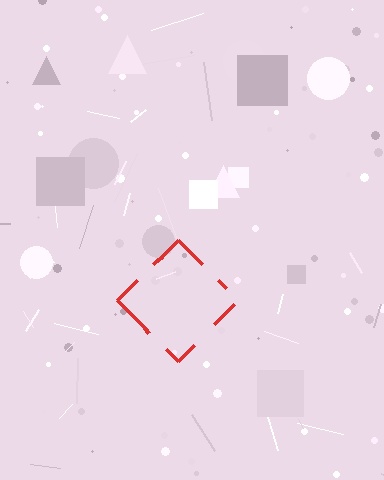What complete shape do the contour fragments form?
The contour fragments form a diamond.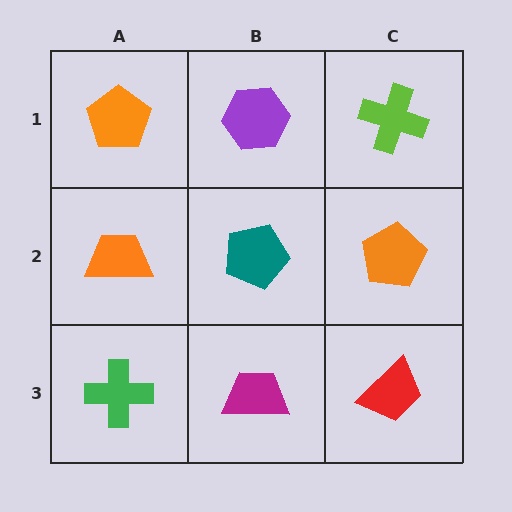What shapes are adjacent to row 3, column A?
An orange trapezoid (row 2, column A), a magenta trapezoid (row 3, column B).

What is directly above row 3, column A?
An orange trapezoid.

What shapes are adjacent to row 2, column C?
A lime cross (row 1, column C), a red trapezoid (row 3, column C), a teal pentagon (row 2, column B).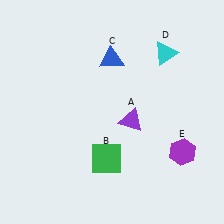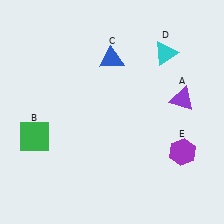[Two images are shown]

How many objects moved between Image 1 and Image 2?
2 objects moved between the two images.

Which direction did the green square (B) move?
The green square (B) moved left.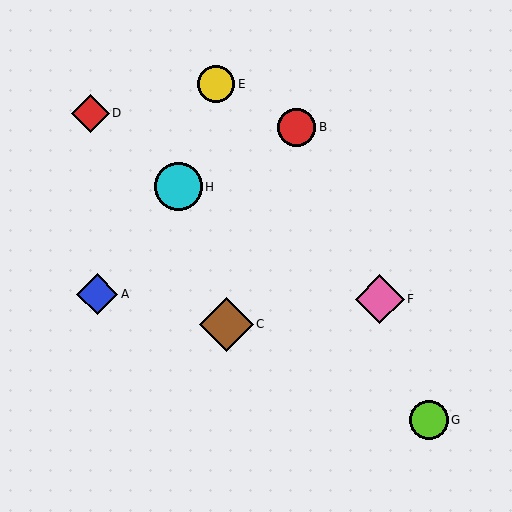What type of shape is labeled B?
Shape B is a red circle.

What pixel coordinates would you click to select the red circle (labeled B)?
Click at (297, 127) to select the red circle B.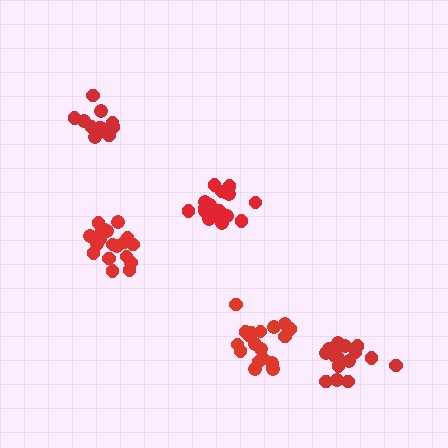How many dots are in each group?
Group 1: 18 dots, Group 2: 18 dots, Group 3: 16 dots, Group 4: 19 dots, Group 5: 17 dots (88 total).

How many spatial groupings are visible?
There are 5 spatial groupings.